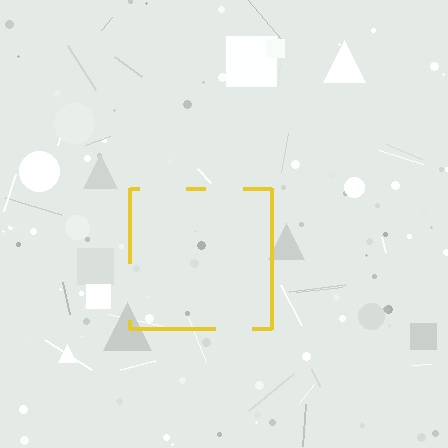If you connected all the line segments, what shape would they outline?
They would outline a square.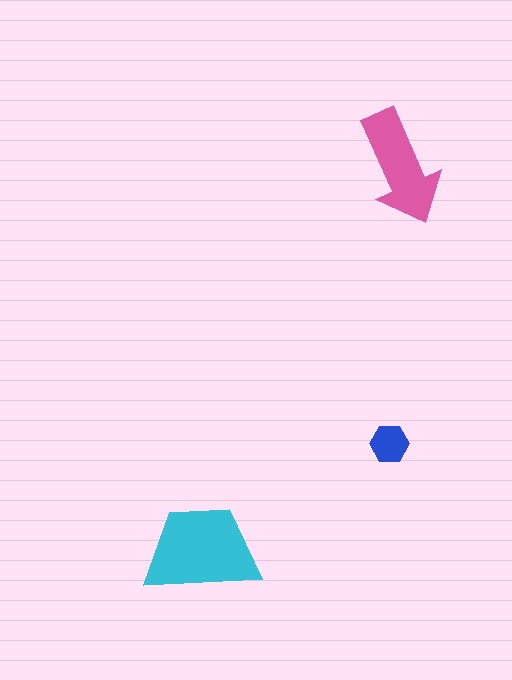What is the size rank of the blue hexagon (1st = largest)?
3rd.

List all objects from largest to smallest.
The cyan trapezoid, the pink arrow, the blue hexagon.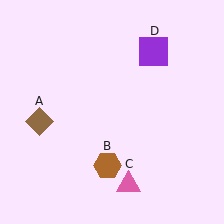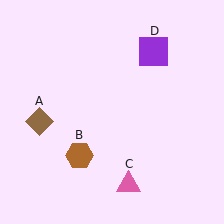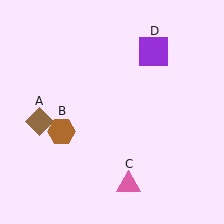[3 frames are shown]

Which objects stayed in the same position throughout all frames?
Brown diamond (object A) and pink triangle (object C) and purple square (object D) remained stationary.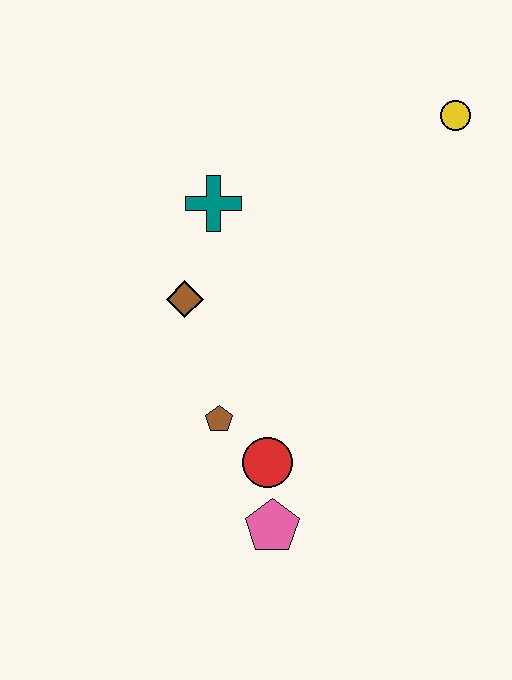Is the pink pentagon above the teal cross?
No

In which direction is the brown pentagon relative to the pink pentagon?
The brown pentagon is above the pink pentagon.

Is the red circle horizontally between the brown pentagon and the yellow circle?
Yes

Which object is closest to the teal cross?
The brown diamond is closest to the teal cross.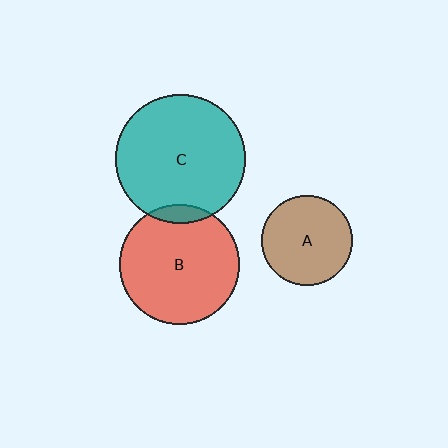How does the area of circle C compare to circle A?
Approximately 2.1 times.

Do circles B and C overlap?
Yes.